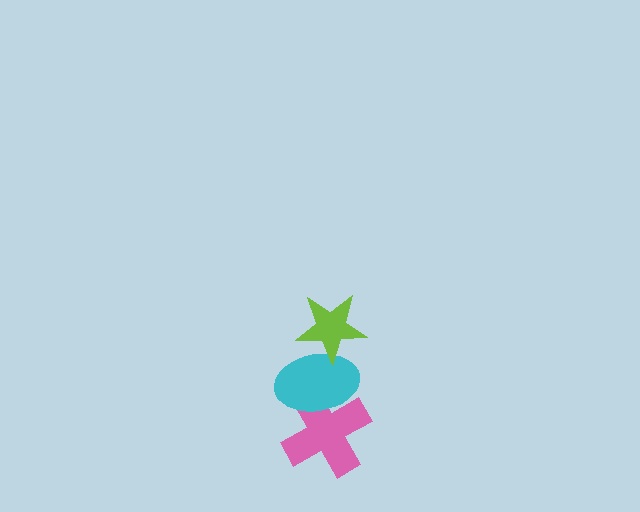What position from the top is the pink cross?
The pink cross is 3rd from the top.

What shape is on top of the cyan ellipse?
The lime star is on top of the cyan ellipse.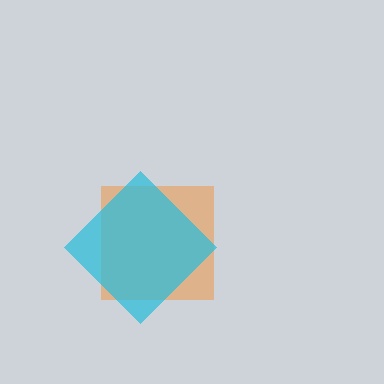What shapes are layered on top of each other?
The layered shapes are: an orange square, a cyan diamond.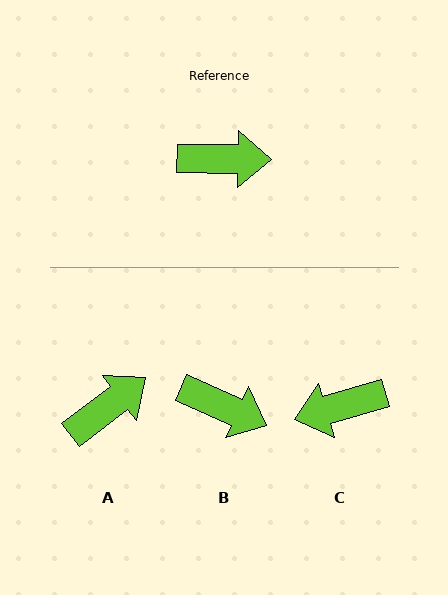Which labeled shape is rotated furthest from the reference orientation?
C, about 163 degrees away.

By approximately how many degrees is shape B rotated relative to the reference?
Approximately 23 degrees clockwise.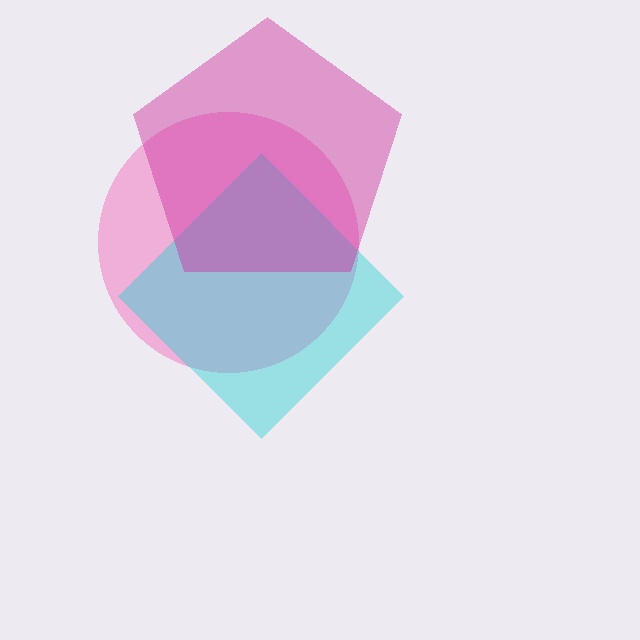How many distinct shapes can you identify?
There are 3 distinct shapes: a pink circle, a cyan diamond, a magenta pentagon.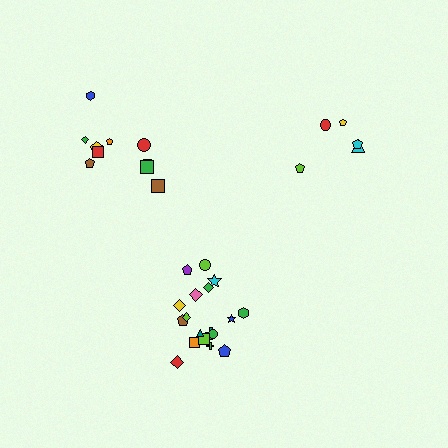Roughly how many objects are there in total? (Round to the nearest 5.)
Roughly 35 objects in total.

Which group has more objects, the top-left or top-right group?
The top-left group.